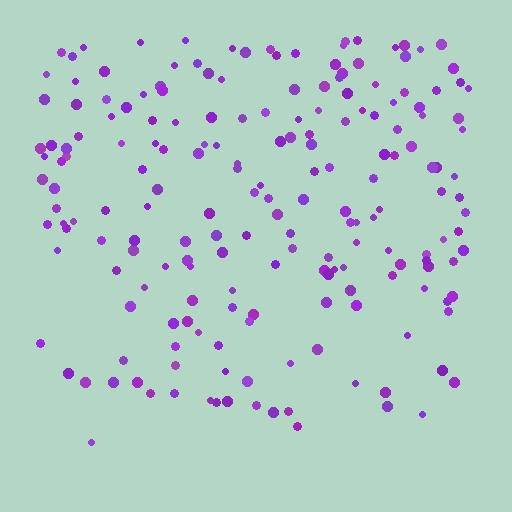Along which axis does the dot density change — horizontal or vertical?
Vertical.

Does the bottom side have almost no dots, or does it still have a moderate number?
Still a moderate number, just noticeably fewer than the top.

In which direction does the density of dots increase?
From bottom to top, with the top side densest.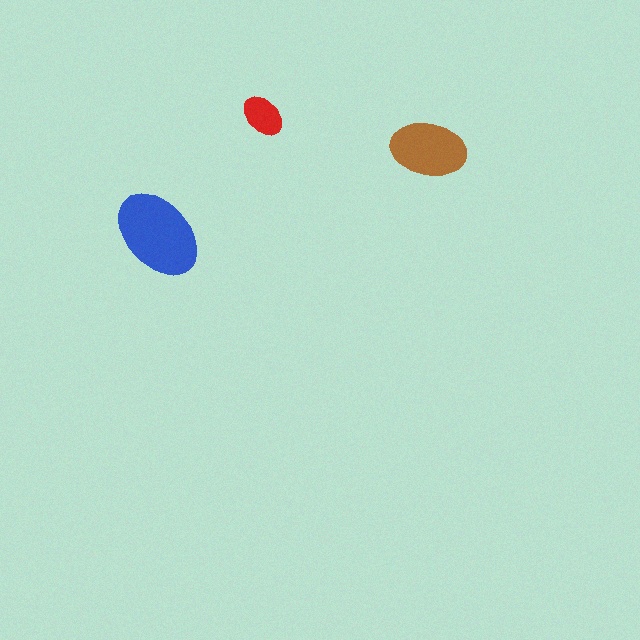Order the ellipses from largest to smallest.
the blue one, the brown one, the red one.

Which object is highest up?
The red ellipse is topmost.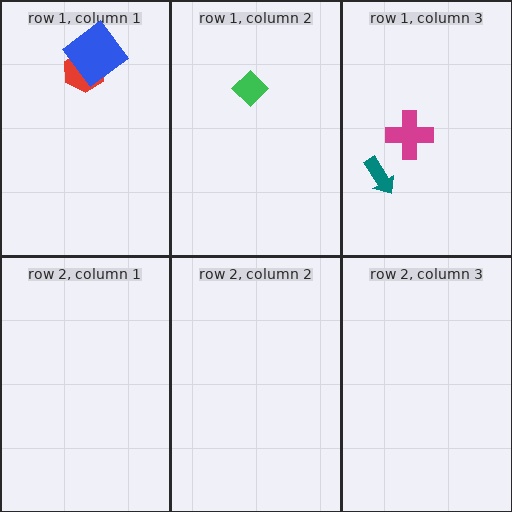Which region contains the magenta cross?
The row 1, column 3 region.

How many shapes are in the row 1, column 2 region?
1.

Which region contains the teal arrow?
The row 1, column 3 region.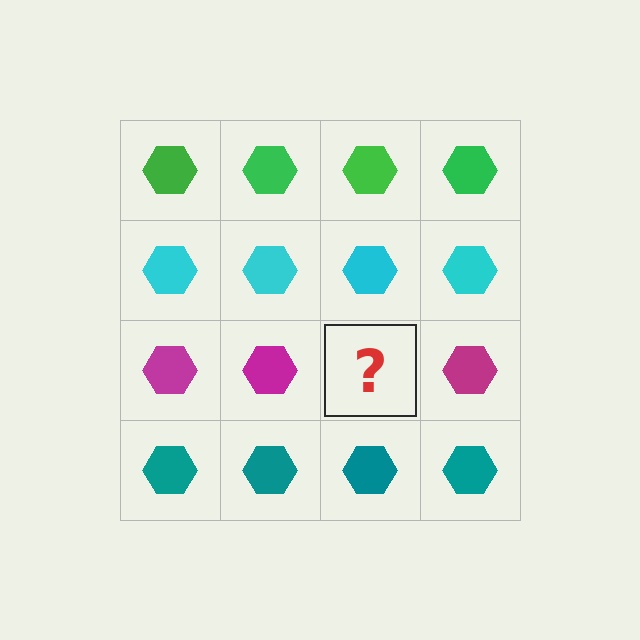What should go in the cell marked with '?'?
The missing cell should contain a magenta hexagon.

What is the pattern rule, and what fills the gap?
The rule is that each row has a consistent color. The gap should be filled with a magenta hexagon.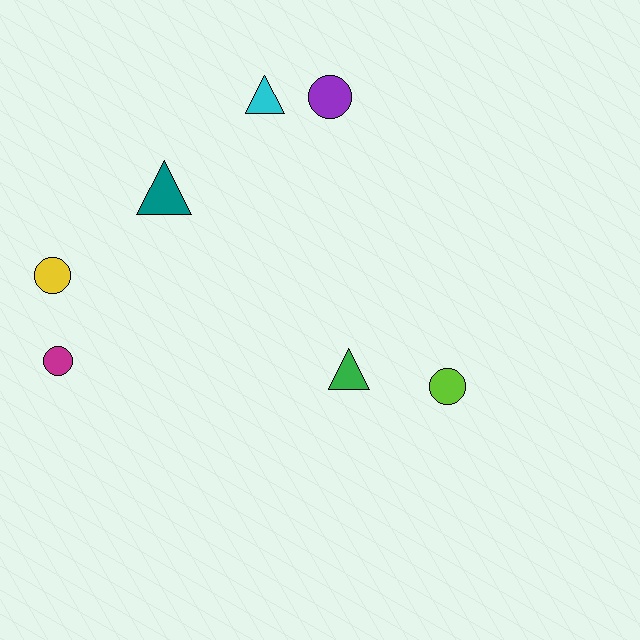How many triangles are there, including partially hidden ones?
There are 3 triangles.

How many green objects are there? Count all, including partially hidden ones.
There is 1 green object.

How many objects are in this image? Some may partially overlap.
There are 7 objects.